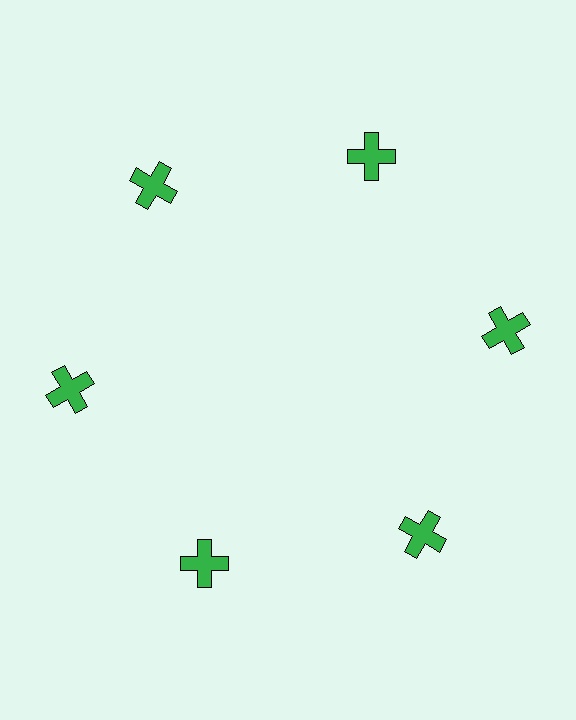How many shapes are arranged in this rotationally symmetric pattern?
There are 6 shapes, arranged in 6 groups of 1.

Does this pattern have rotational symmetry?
Yes, this pattern has 6-fold rotational symmetry. It looks the same after rotating 60 degrees around the center.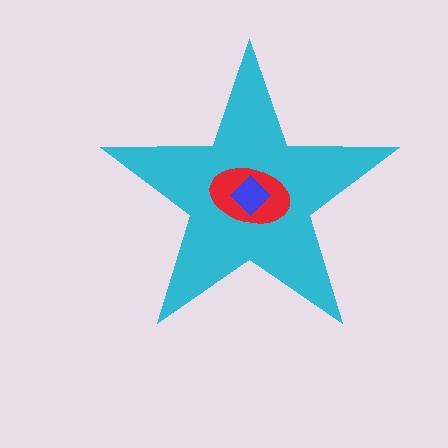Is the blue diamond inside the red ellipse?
Yes.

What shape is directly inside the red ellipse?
The blue diamond.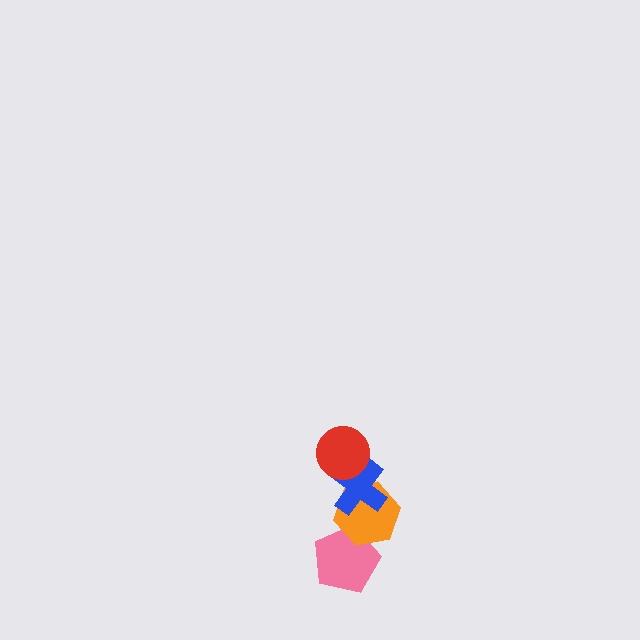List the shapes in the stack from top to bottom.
From top to bottom: the red circle, the blue cross, the orange hexagon, the pink pentagon.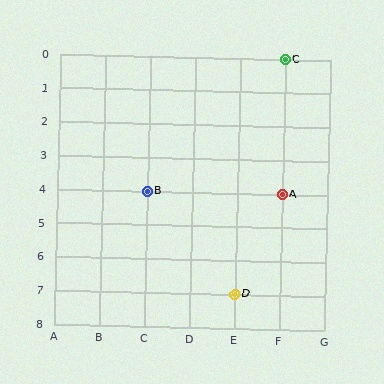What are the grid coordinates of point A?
Point A is at grid coordinates (F, 4).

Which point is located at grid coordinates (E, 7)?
Point D is at (E, 7).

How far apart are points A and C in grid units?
Points A and C are 4 rows apart.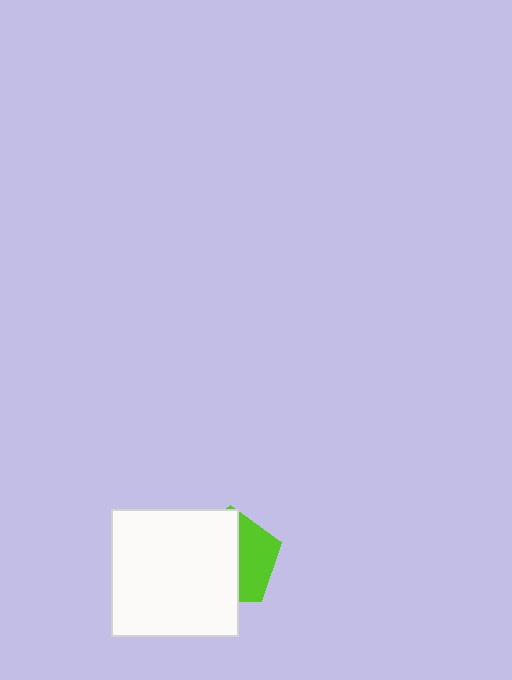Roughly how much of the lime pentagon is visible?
A small part of it is visible (roughly 38%).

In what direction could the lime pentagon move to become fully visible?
The lime pentagon could move right. That would shift it out from behind the white square entirely.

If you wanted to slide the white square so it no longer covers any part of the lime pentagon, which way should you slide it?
Slide it left — that is the most direct way to separate the two shapes.